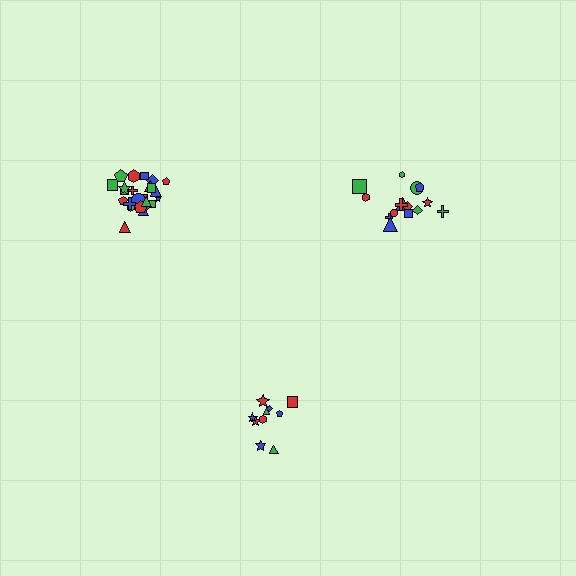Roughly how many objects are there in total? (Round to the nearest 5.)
Roughly 50 objects in total.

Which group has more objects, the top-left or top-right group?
The top-left group.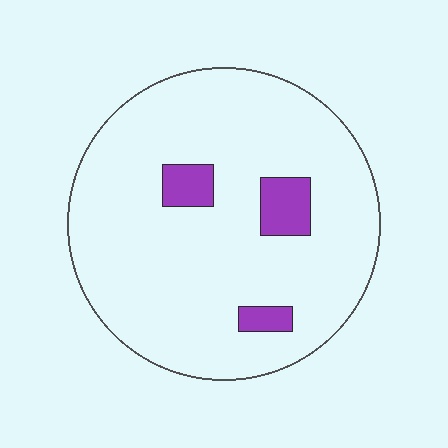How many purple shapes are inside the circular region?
3.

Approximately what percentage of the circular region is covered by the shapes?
Approximately 10%.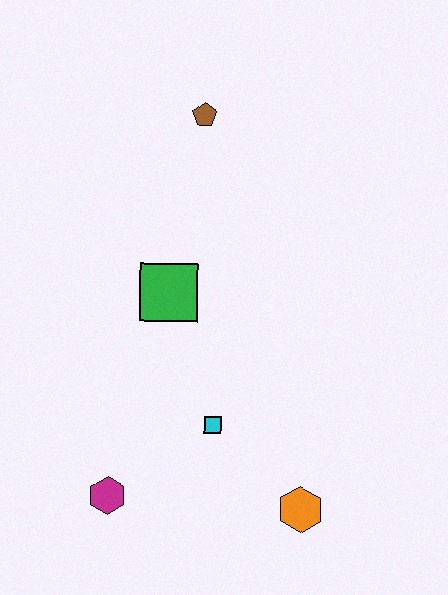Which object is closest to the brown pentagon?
The green square is closest to the brown pentagon.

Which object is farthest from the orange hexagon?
The brown pentagon is farthest from the orange hexagon.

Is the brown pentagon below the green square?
No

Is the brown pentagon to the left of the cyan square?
Yes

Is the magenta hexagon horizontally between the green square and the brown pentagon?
No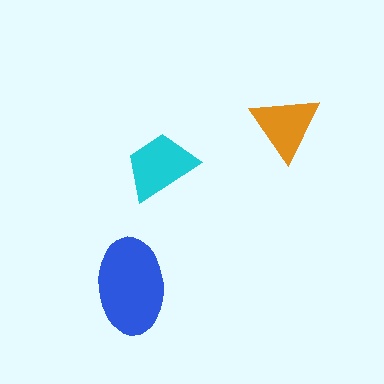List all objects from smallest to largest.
The orange triangle, the cyan trapezoid, the blue ellipse.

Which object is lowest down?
The blue ellipse is bottommost.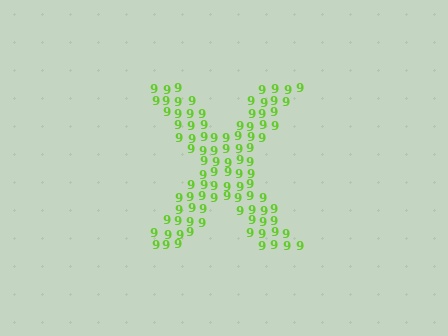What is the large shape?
The large shape is the letter X.